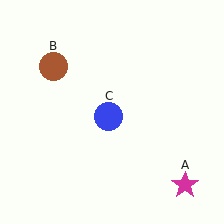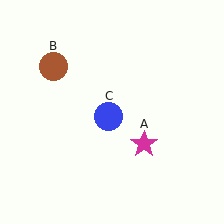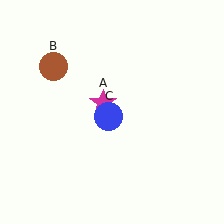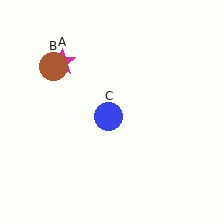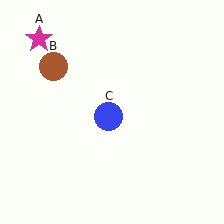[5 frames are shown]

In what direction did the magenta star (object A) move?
The magenta star (object A) moved up and to the left.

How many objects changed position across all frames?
1 object changed position: magenta star (object A).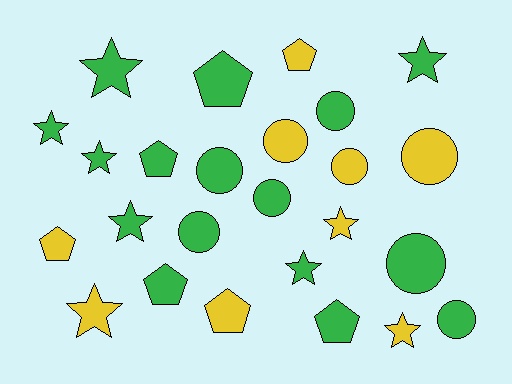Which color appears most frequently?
Green, with 16 objects.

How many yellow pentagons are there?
There are 3 yellow pentagons.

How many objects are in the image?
There are 25 objects.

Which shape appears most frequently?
Star, with 9 objects.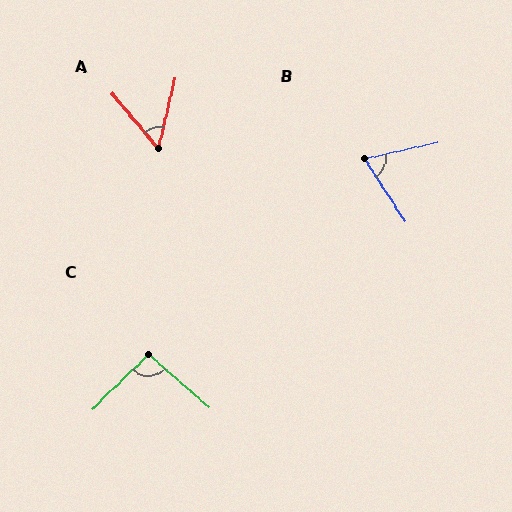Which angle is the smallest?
A, at approximately 53 degrees.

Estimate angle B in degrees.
Approximately 69 degrees.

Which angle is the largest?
C, at approximately 95 degrees.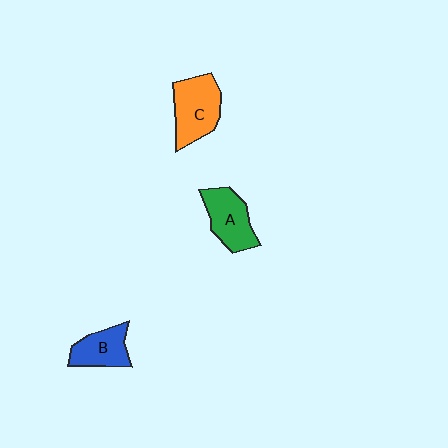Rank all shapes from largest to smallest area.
From largest to smallest: C (orange), A (green), B (blue).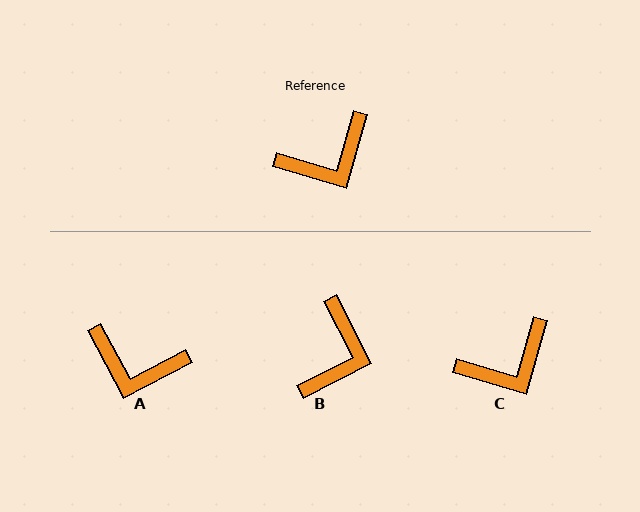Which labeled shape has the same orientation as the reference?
C.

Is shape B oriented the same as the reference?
No, it is off by about 43 degrees.